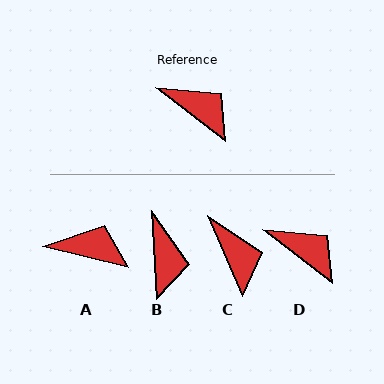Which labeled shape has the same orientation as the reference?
D.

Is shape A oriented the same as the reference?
No, it is off by about 24 degrees.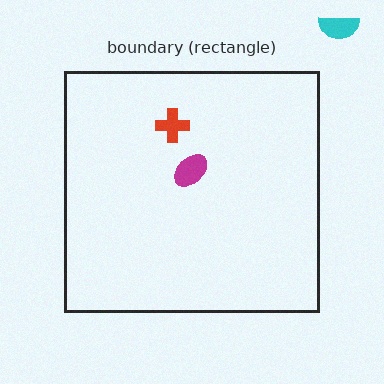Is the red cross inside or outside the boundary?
Inside.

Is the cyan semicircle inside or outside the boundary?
Outside.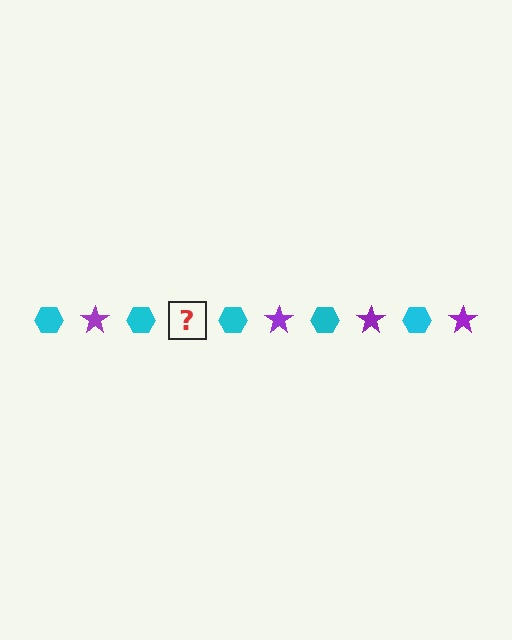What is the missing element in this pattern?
The missing element is a purple star.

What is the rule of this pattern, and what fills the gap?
The rule is that the pattern alternates between cyan hexagon and purple star. The gap should be filled with a purple star.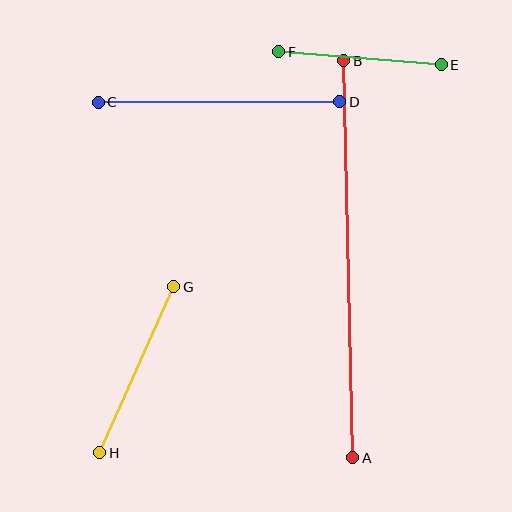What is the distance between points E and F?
The distance is approximately 163 pixels.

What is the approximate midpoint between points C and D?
The midpoint is at approximately (219, 102) pixels.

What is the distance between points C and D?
The distance is approximately 241 pixels.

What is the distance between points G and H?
The distance is approximately 182 pixels.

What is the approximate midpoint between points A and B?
The midpoint is at approximately (348, 259) pixels.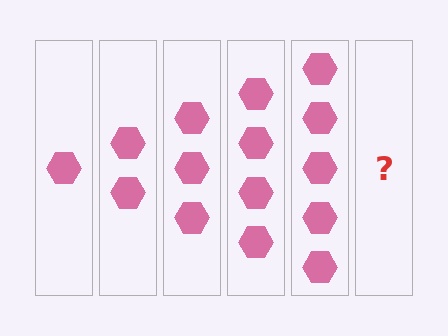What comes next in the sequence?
The next element should be 6 hexagons.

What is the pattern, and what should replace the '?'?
The pattern is that each step adds one more hexagon. The '?' should be 6 hexagons.